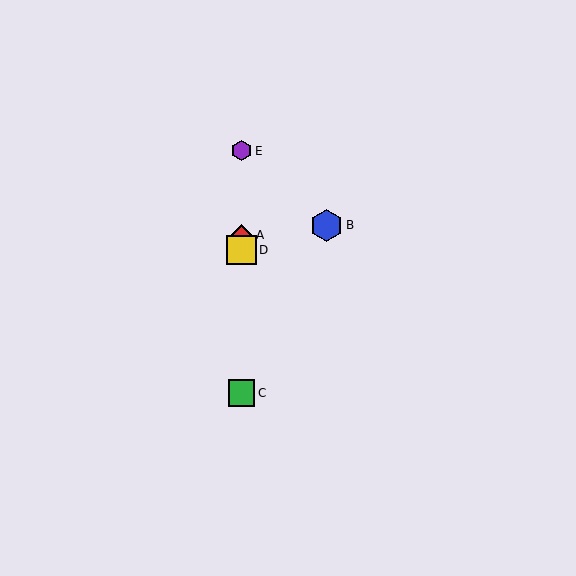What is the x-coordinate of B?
Object B is at x≈326.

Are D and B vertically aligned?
No, D is at x≈242 and B is at x≈326.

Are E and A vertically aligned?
Yes, both are at x≈242.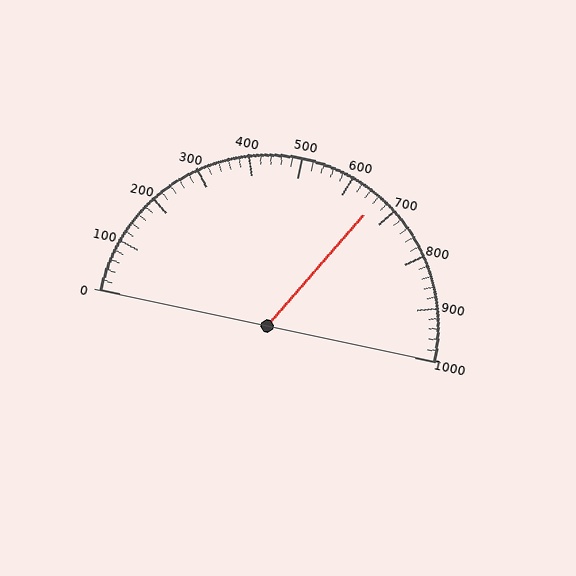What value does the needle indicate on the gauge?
The needle indicates approximately 660.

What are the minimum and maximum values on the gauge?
The gauge ranges from 0 to 1000.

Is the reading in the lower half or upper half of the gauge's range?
The reading is in the upper half of the range (0 to 1000).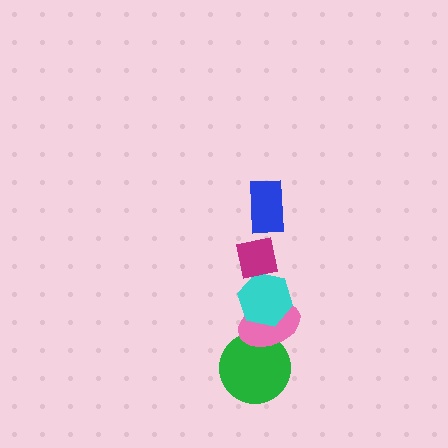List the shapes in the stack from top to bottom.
From top to bottom: the blue rectangle, the magenta square, the cyan hexagon, the pink ellipse, the green circle.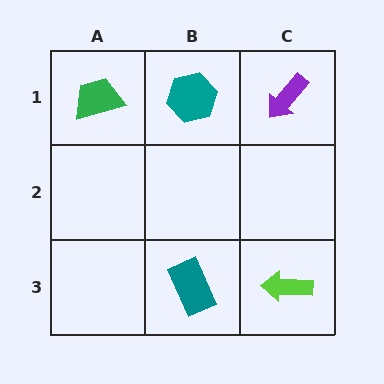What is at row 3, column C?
A lime arrow.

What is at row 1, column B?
A teal hexagon.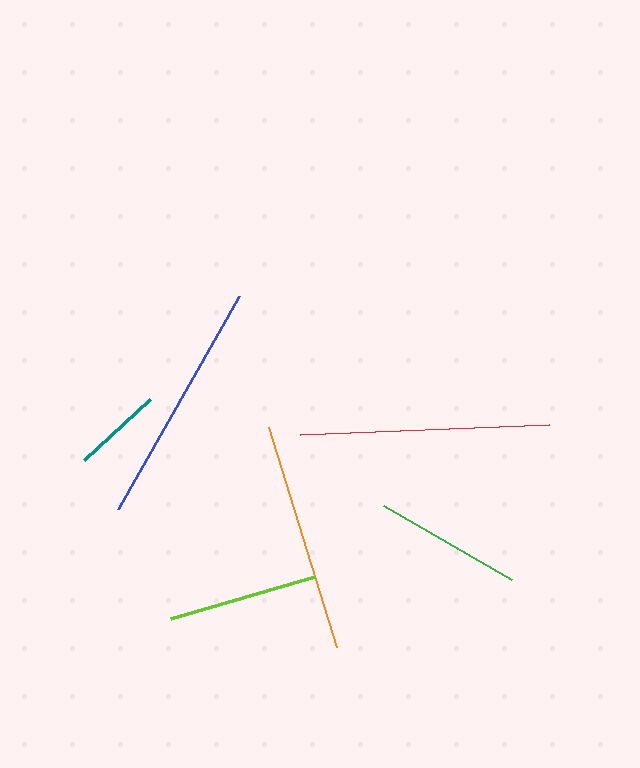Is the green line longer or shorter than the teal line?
The green line is longer than the teal line.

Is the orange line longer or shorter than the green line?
The orange line is longer than the green line.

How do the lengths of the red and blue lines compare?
The red and blue lines are approximately the same length.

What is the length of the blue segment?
The blue segment is approximately 245 pixels long.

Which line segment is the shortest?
The teal line is the shortest at approximately 89 pixels.